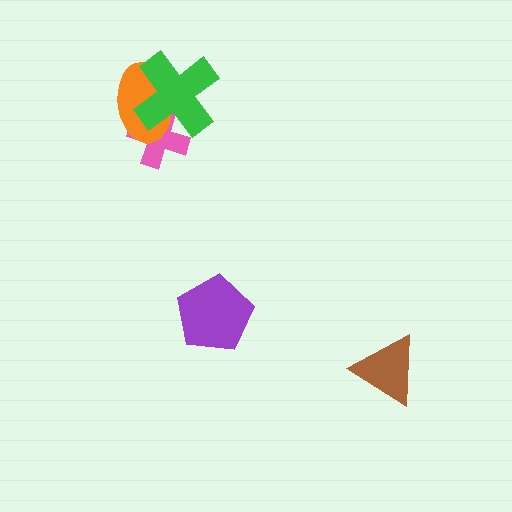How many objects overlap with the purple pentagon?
0 objects overlap with the purple pentagon.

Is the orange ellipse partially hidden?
Yes, it is partially covered by another shape.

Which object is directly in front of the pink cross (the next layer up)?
The orange ellipse is directly in front of the pink cross.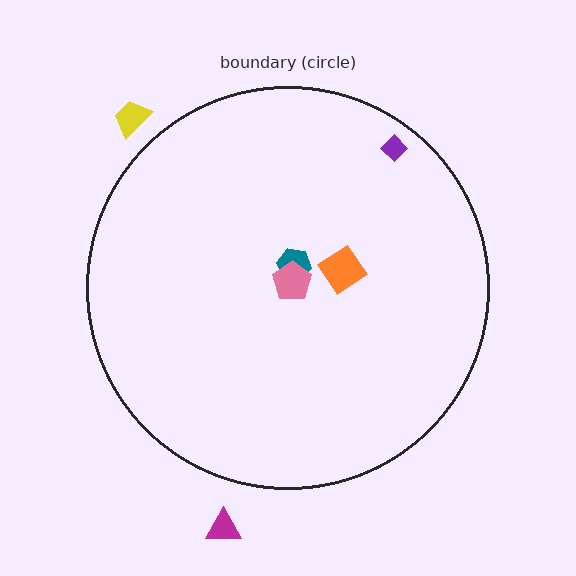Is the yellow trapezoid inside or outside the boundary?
Outside.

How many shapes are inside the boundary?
4 inside, 2 outside.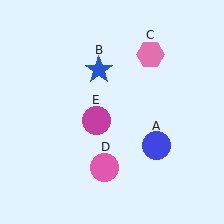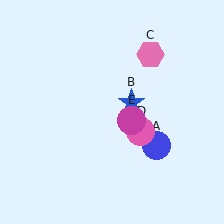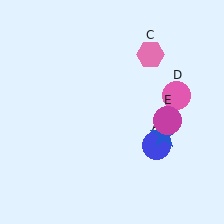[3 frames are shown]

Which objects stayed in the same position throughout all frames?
Blue circle (object A) and pink hexagon (object C) remained stationary.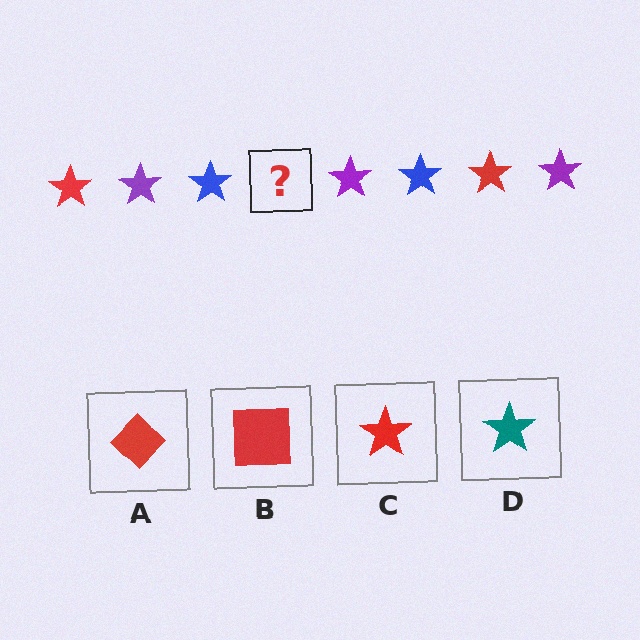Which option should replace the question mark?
Option C.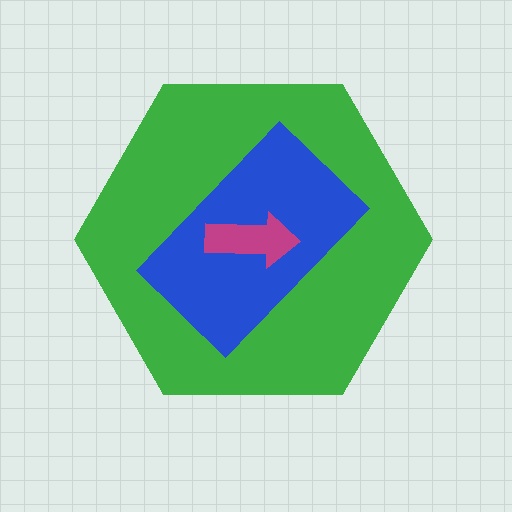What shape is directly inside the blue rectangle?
The magenta arrow.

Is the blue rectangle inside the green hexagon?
Yes.